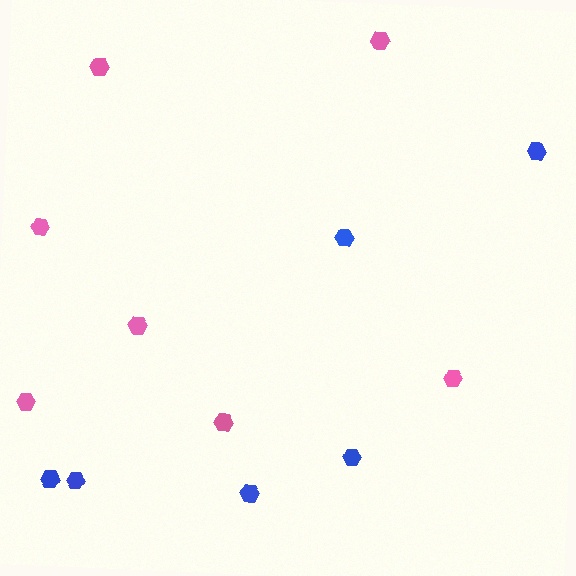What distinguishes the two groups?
There are 2 groups: one group of blue hexagons (6) and one group of pink hexagons (7).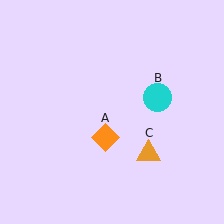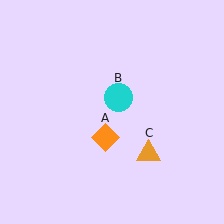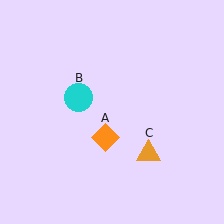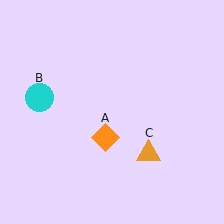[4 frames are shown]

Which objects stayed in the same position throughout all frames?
Orange diamond (object A) and orange triangle (object C) remained stationary.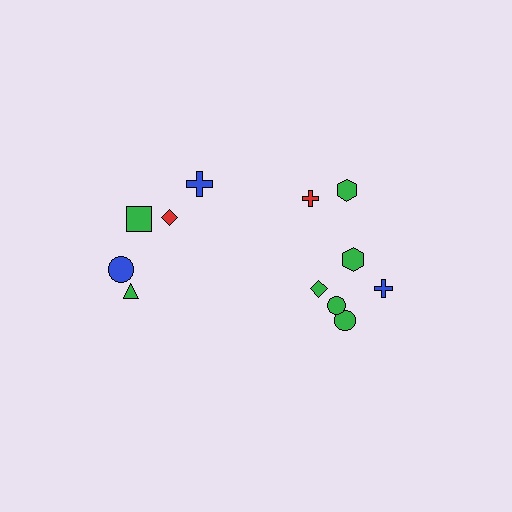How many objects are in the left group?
There are 5 objects.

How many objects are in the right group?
There are 7 objects.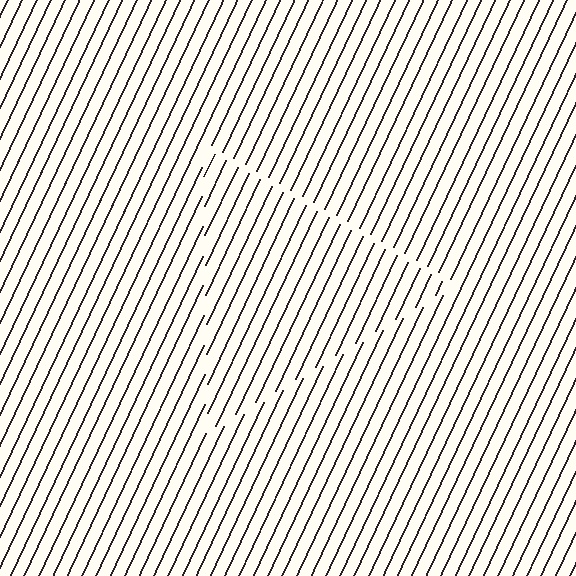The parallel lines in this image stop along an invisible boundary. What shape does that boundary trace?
An illusory triangle. The interior of the shape contains the same grating, shifted by half a period — the contour is defined by the phase discontinuity where line-ends from the inner and outer gratings abut.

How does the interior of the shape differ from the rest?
The interior of the shape contains the same grating, shifted by half a period — the contour is defined by the phase discontinuity where line-ends from the inner and outer gratings abut.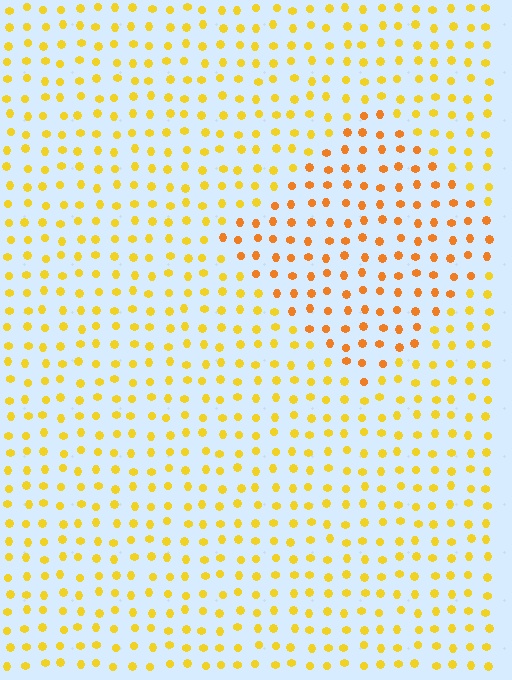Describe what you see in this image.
The image is filled with small yellow elements in a uniform arrangement. A diamond-shaped region is visible where the elements are tinted to a slightly different hue, forming a subtle color boundary.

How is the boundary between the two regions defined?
The boundary is defined purely by a slight shift in hue (about 25 degrees). Spacing, size, and orientation are identical on both sides.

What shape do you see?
I see a diamond.